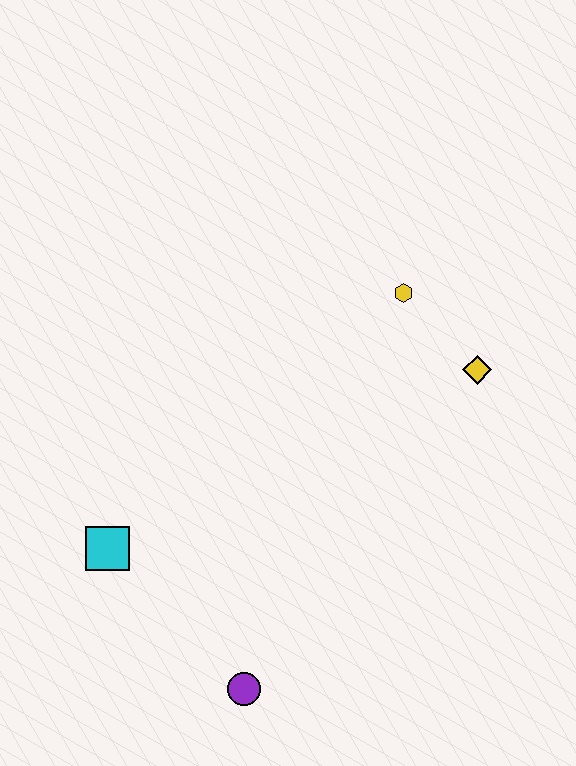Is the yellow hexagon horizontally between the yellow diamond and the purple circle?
Yes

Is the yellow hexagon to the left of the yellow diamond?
Yes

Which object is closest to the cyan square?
The purple circle is closest to the cyan square.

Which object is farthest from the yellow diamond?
The cyan square is farthest from the yellow diamond.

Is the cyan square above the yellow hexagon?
No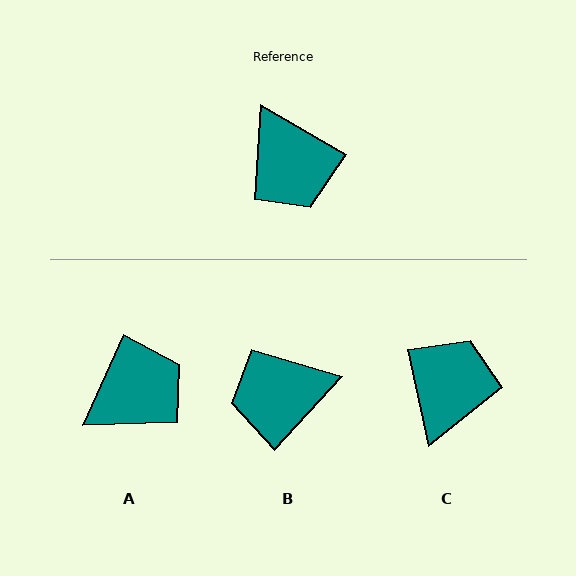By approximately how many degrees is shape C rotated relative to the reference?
Approximately 132 degrees counter-clockwise.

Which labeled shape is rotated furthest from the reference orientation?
C, about 132 degrees away.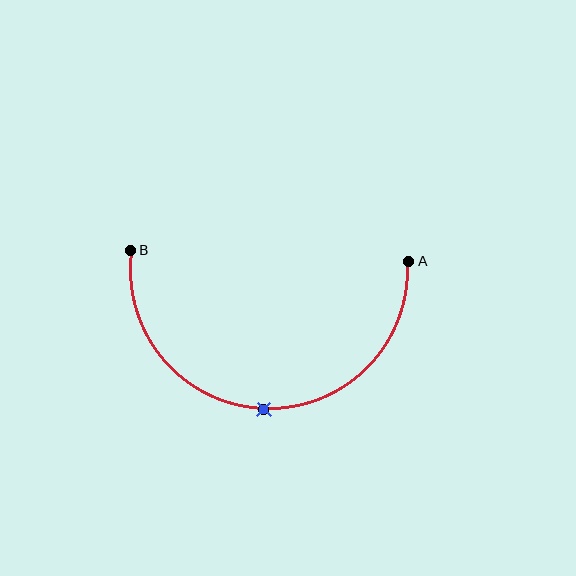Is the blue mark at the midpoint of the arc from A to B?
Yes. The blue mark lies on the arc at equal arc-length from both A and B — it is the arc midpoint.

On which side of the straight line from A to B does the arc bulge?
The arc bulges below the straight line connecting A and B.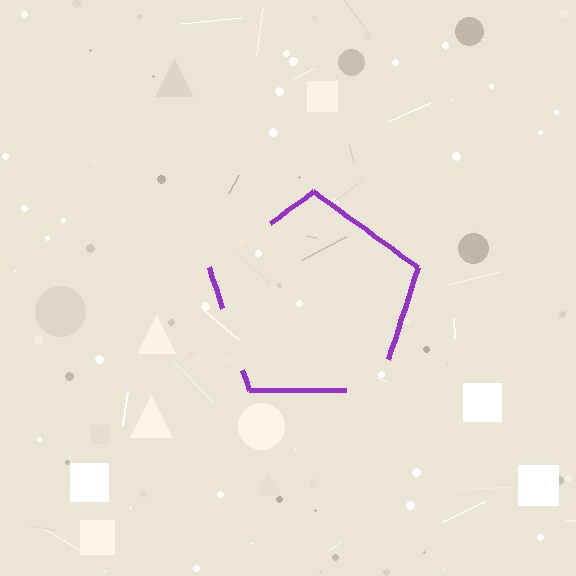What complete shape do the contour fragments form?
The contour fragments form a pentagon.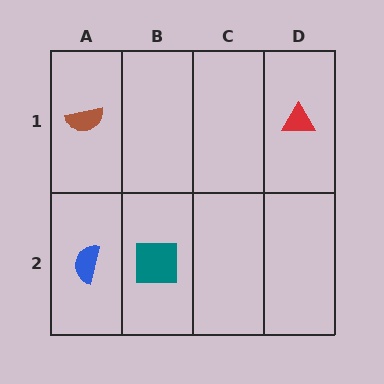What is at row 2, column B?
A teal square.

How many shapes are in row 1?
2 shapes.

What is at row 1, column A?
A brown semicircle.